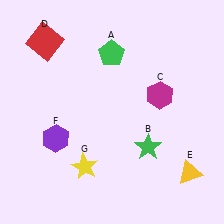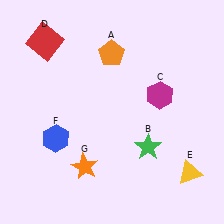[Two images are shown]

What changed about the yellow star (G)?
In Image 1, G is yellow. In Image 2, it changed to orange.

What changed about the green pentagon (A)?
In Image 1, A is green. In Image 2, it changed to orange.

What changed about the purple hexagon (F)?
In Image 1, F is purple. In Image 2, it changed to blue.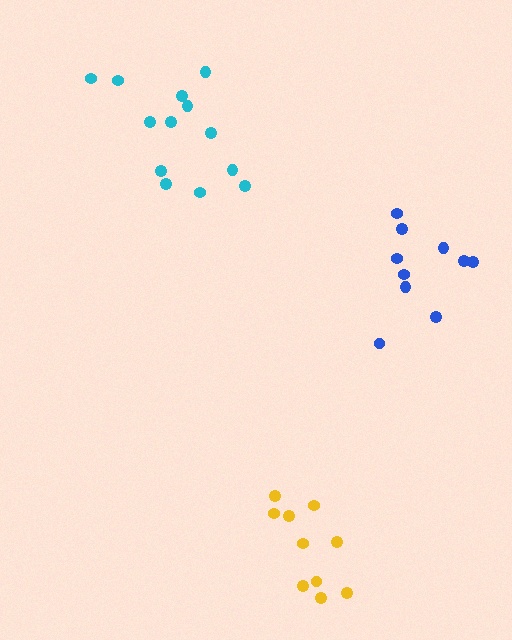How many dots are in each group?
Group 1: 10 dots, Group 2: 13 dots, Group 3: 10 dots (33 total).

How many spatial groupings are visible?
There are 3 spatial groupings.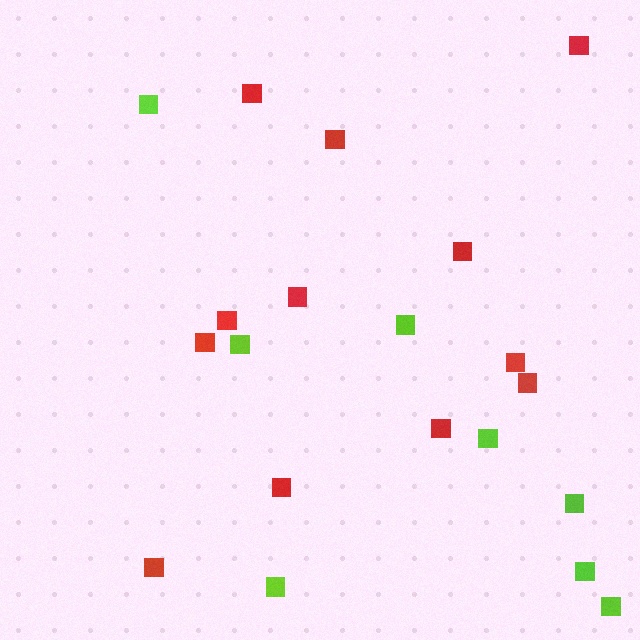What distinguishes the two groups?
There are 2 groups: one group of red squares (12) and one group of lime squares (8).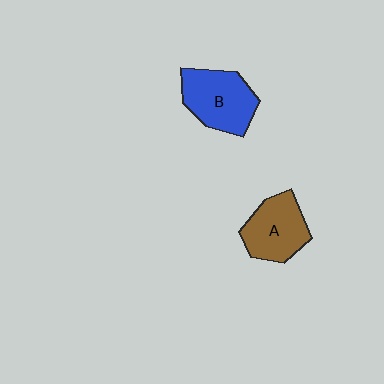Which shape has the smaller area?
Shape A (brown).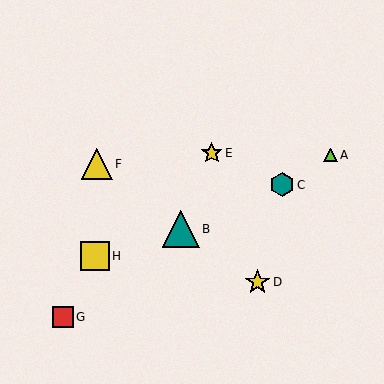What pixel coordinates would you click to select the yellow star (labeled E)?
Click at (212, 153) to select the yellow star E.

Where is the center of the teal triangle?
The center of the teal triangle is at (181, 229).